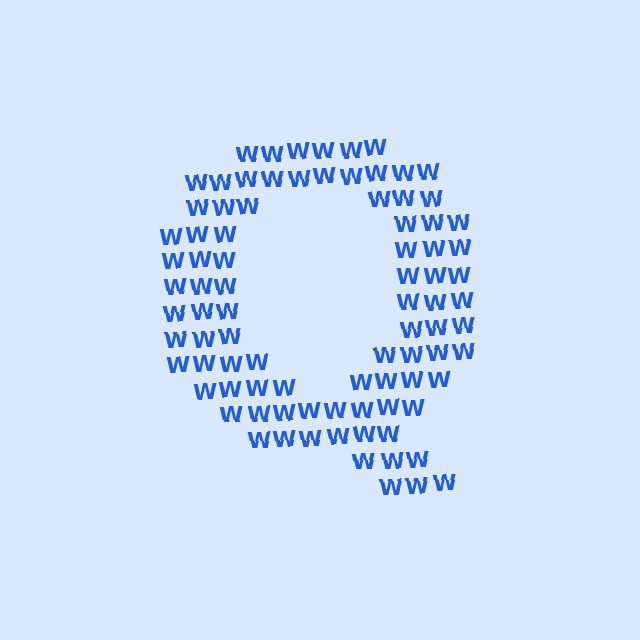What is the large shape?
The large shape is the letter Q.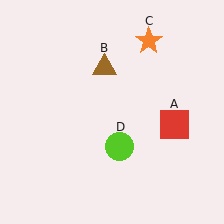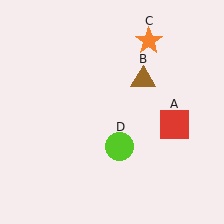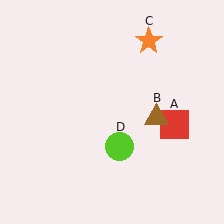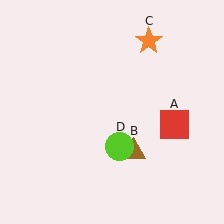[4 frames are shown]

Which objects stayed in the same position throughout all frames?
Red square (object A) and orange star (object C) and lime circle (object D) remained stationary.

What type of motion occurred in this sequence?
The brown triangle (object B) rotated clockwise around the center of the scene.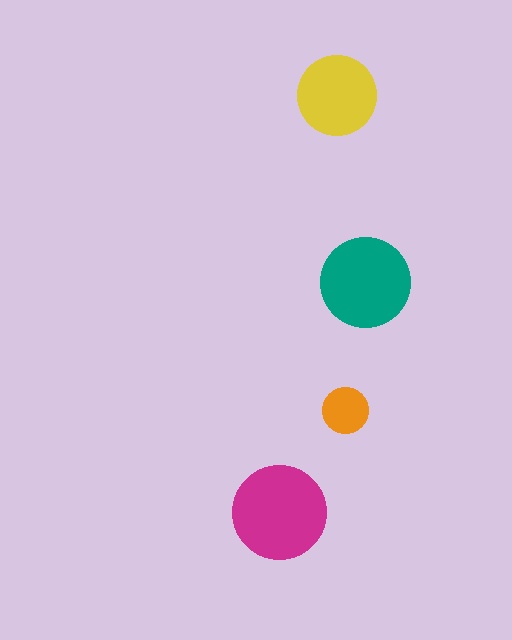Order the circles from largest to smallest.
the magenta one, the teal one, the yellow one, the orange one.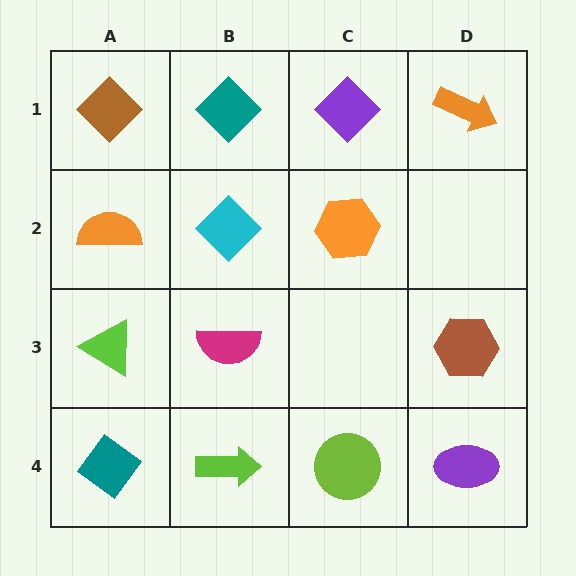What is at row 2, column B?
A cyan diamond.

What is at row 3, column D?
A brown hexagon.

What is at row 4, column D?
A purple ellipse.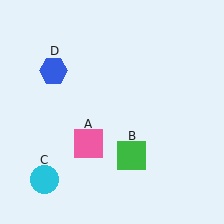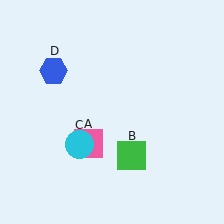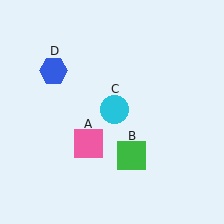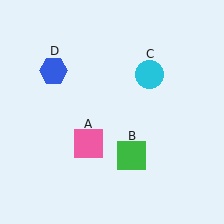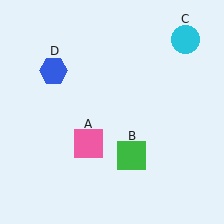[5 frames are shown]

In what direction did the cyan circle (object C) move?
The cyan circle (object C) moved up and to the right.